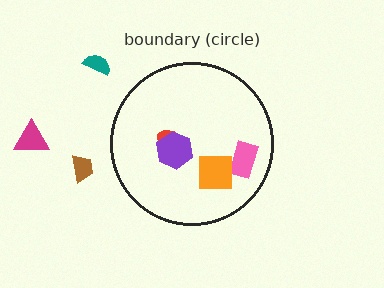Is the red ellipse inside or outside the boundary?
Inside.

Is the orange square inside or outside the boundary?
Inside.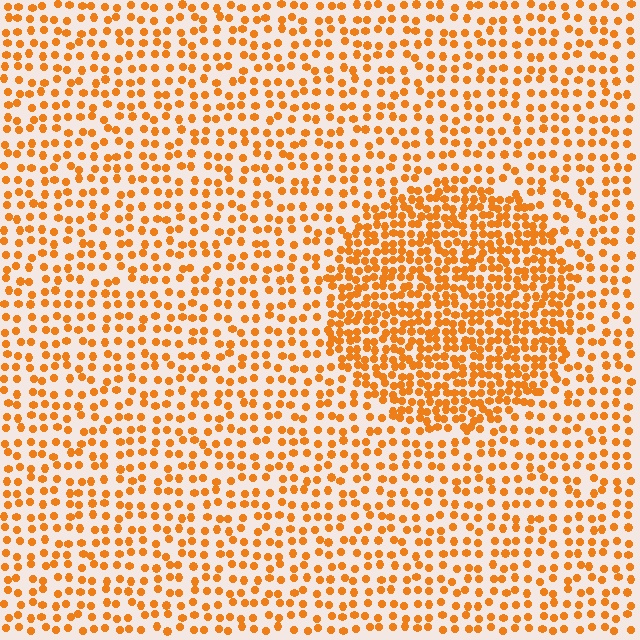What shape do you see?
I see a circle.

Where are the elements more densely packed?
The elements are more densely packed inside the circle boundary.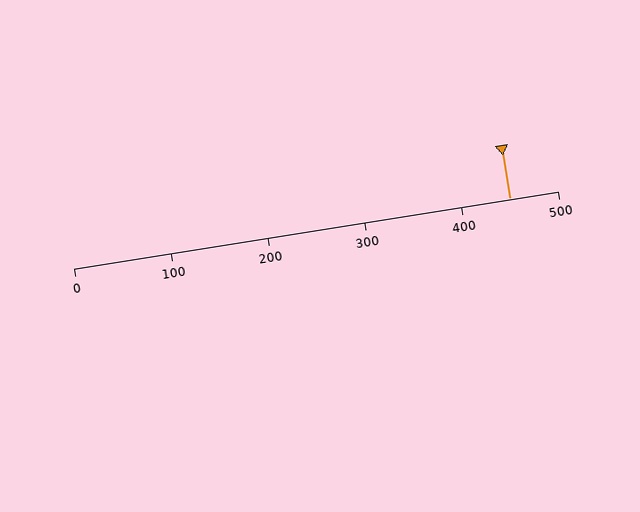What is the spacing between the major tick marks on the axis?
The major ticks are spaced 100 apart.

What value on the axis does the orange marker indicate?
The marker indicates approximately 450.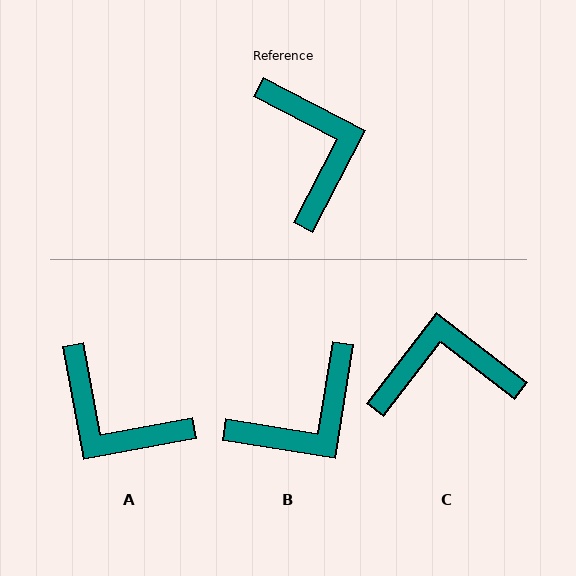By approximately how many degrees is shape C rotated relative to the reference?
Approximately 80 degrees counter-clockwise.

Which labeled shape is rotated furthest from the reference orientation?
A, about 142 degrees away.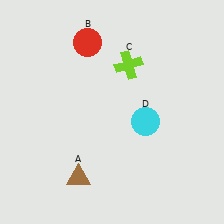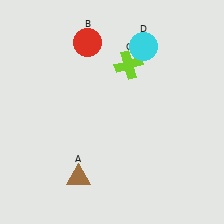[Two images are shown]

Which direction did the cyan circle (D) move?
The cyan circle (D) moved up.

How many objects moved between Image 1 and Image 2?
1 object moved between the two images.